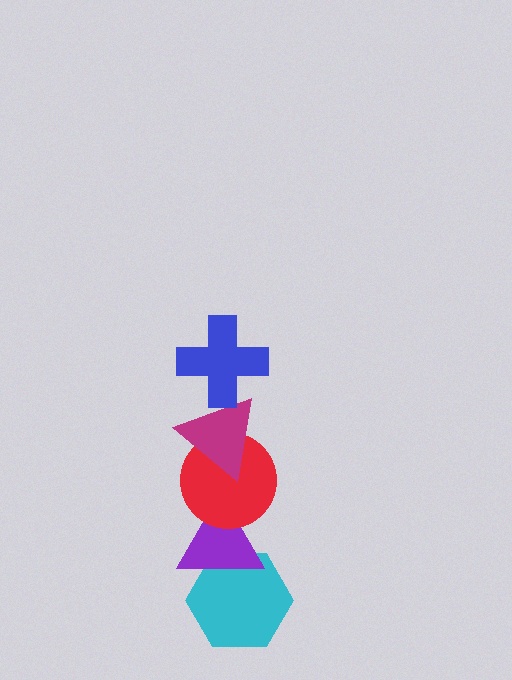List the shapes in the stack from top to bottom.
From top to bottom: the blue cross, the magenta triangle, the red circle, the purple triangle, the cyan hexagon.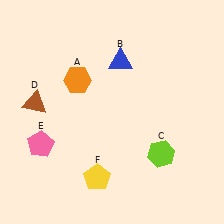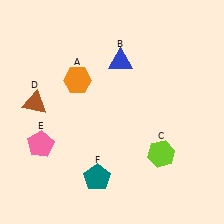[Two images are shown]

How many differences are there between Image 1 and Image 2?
There is 1 difference between the two images.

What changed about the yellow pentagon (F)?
In Image 1, F is yellow. In Image 2, it changed to teal.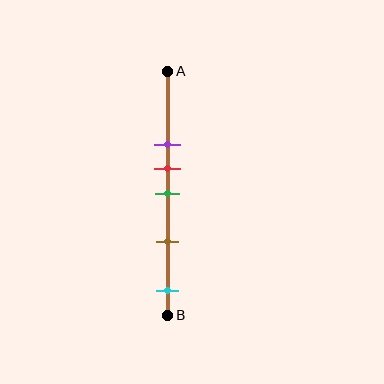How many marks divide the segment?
There are 5 marks dividing the segment.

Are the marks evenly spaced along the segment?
No, the marks are not evenly spaced.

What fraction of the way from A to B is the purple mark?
The purple mark is approximately 30% (0.3) of the way from A to B.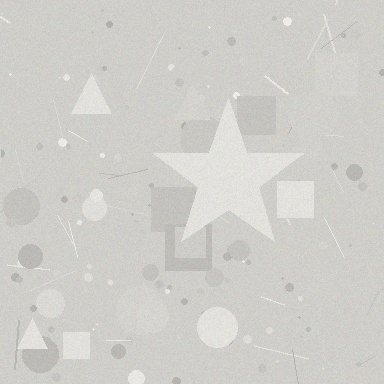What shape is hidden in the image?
A star is hidden in the image.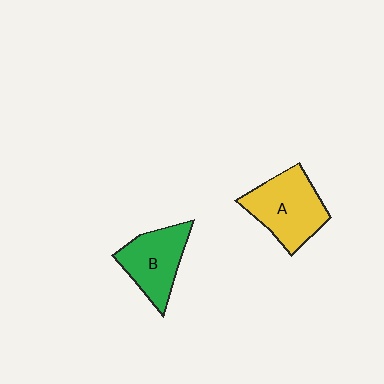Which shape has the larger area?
Shape A (yellow).